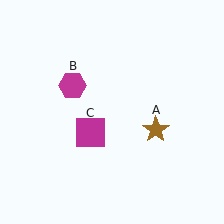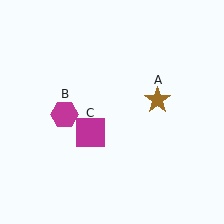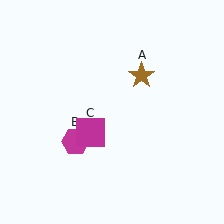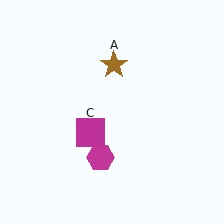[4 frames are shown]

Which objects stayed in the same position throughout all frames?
Magenta square (object C) remained stationary.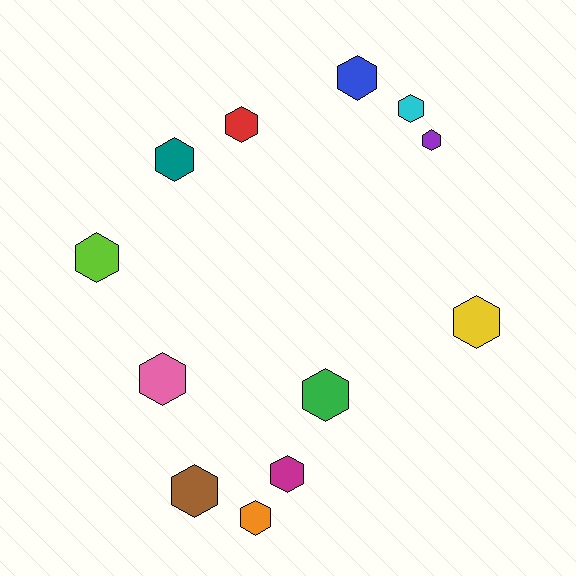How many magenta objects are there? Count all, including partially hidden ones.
There is 1 magenta object.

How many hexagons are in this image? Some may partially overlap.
There are 12 hexagons.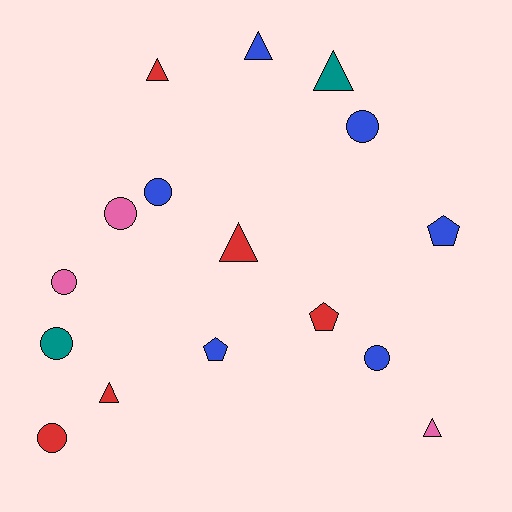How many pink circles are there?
There are 2 pink circles.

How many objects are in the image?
There are 16 objects.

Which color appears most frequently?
Blue, with 6 objects.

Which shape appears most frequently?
Circle, with 7 objects.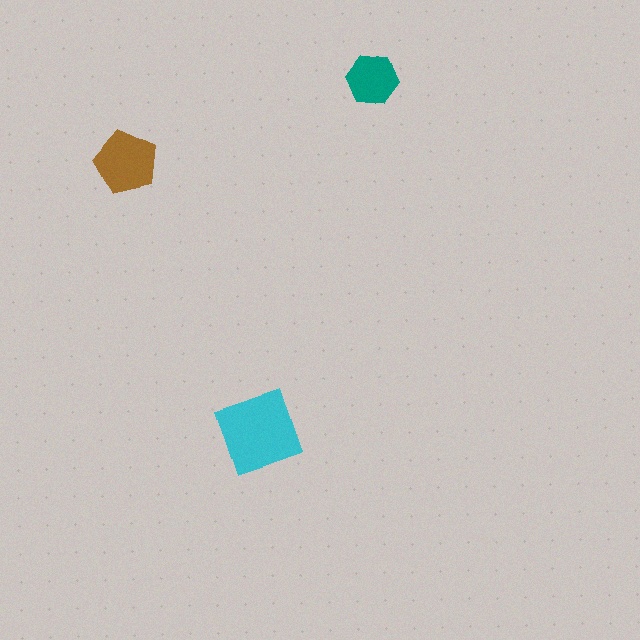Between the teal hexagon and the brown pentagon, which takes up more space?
The brown pentagon.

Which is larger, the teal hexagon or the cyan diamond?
The cyan diamond.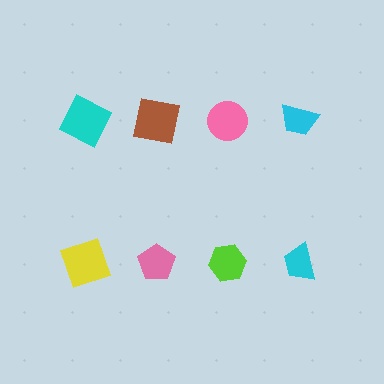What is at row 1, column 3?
A pink circle.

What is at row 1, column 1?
A cyan square.